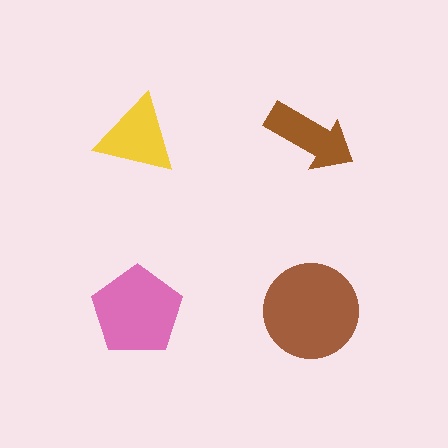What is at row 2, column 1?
A pink pentagon.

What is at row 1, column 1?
A yellow triangle.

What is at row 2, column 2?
A brown circle.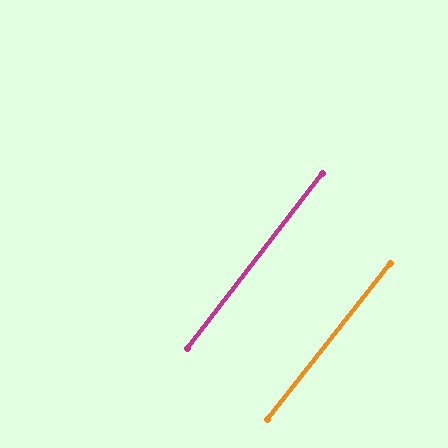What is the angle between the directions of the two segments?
Approximately 1 degree.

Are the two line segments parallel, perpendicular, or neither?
Parallel — their directions differ by only 0.6°.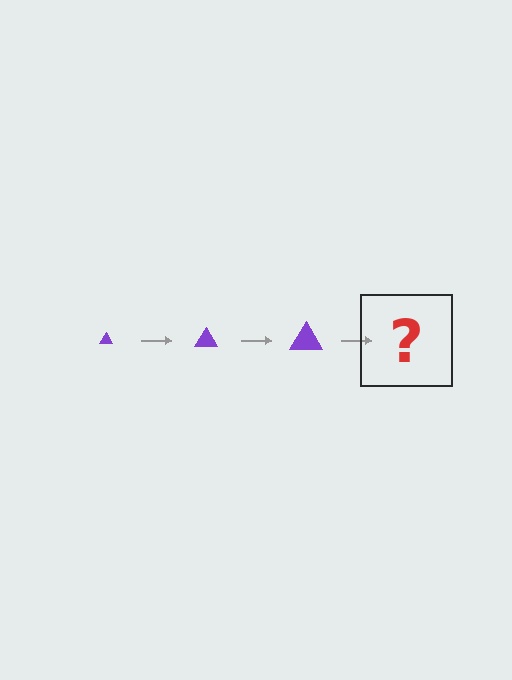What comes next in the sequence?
The next element should be a purple triangle, larger than the previous one.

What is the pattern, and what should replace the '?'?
The pattern is that the triangle gets progressively larger each step. The '?' should be a purple triangle, larger than the previous one.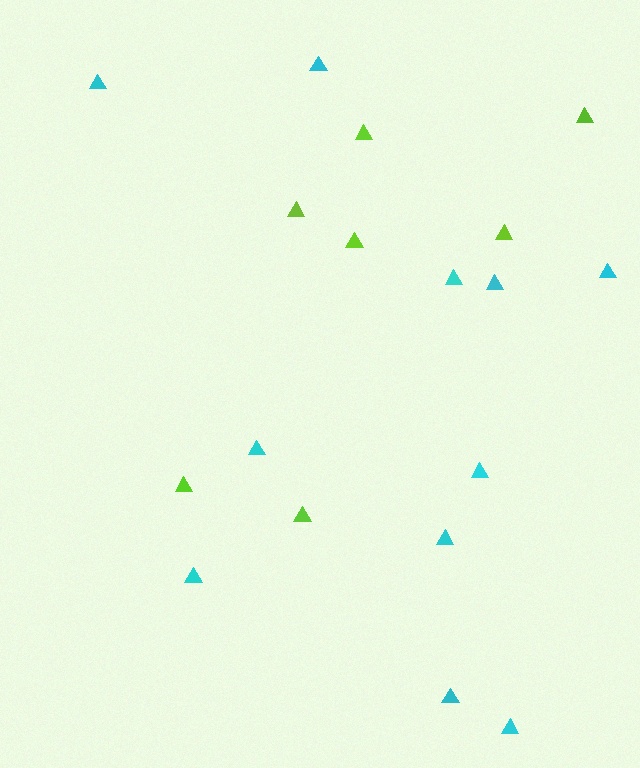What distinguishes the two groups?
There are 2 groups: one group of cyan triangles (11) and one group of lime triangles (7).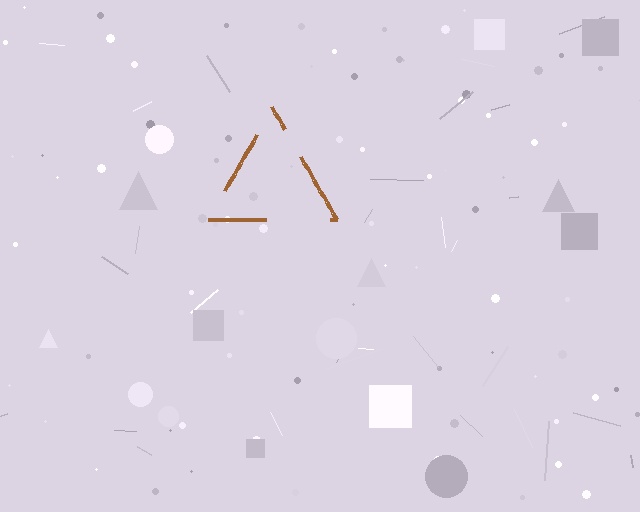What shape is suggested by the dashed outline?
The dashed outline suggests a triangle.